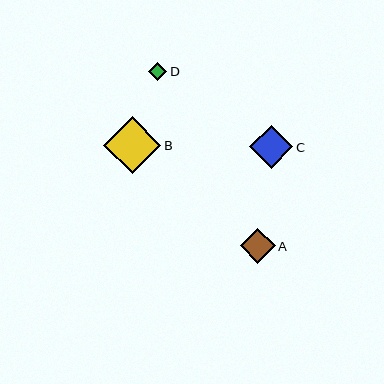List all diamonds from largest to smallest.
From largest to smallest: B, C, A, D.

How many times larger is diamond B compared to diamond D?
Diamond B is approximately 3.1 times the size of diamond D.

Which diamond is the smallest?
Diamond D is the smallest with a size of approximately 18 pixels.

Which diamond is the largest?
Diamond B is the largest with a size of approximately 57 pixels.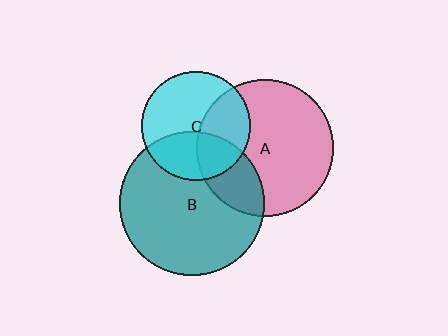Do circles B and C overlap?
Yes.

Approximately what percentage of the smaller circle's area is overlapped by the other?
Approximately 35%.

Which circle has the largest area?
Circle B (teal).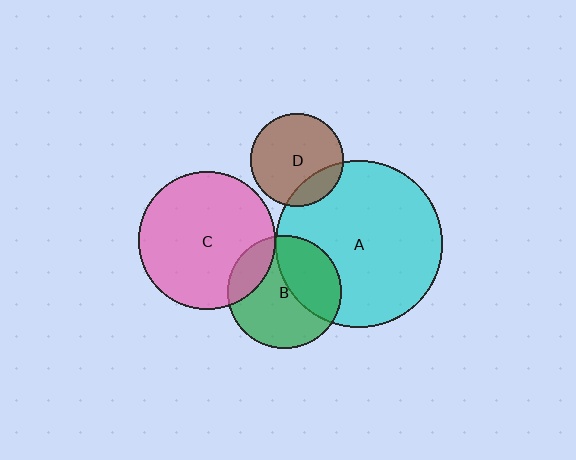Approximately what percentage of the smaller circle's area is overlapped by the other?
Approximately 5%.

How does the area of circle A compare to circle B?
Approximately 2.2 times.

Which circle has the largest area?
Circle A (cyan).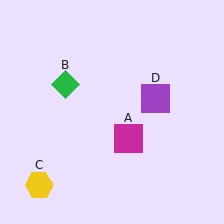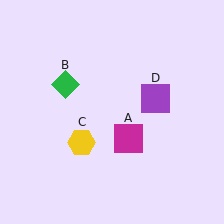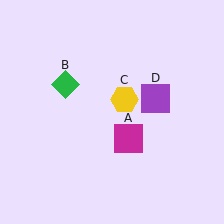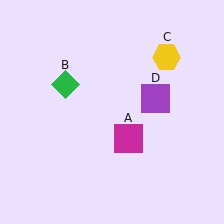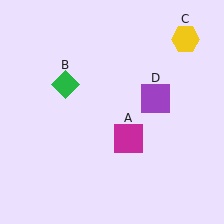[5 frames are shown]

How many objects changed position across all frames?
1 object changed position: yellow hexagon (object C).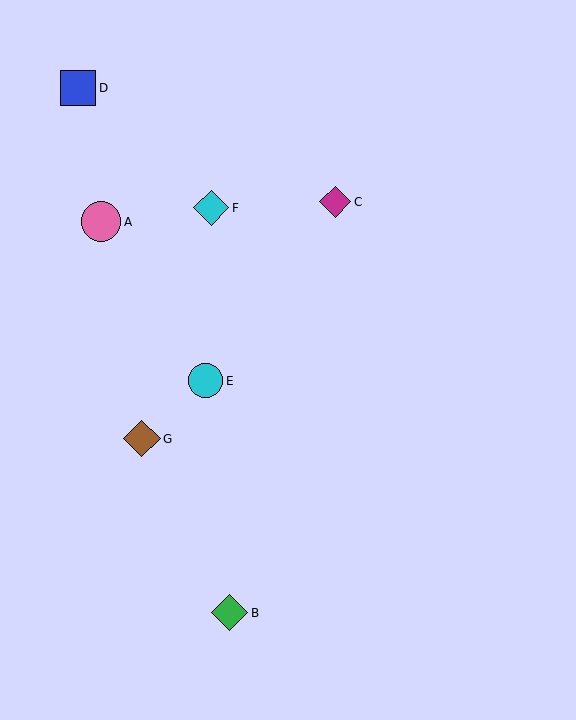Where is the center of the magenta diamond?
The center of the magenta diamond is at (335, 202).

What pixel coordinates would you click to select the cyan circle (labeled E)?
Click at (206, 381) to select the cyan circle E.